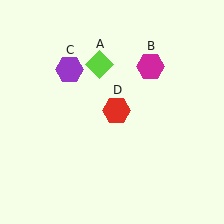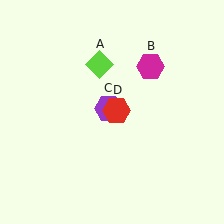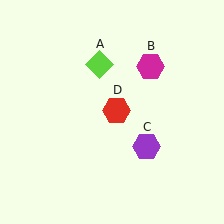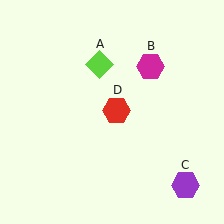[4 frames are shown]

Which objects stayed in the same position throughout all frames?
Lime diamond (object A) and magenta hexagon (object B) and red hexagon (object D) remained stationary.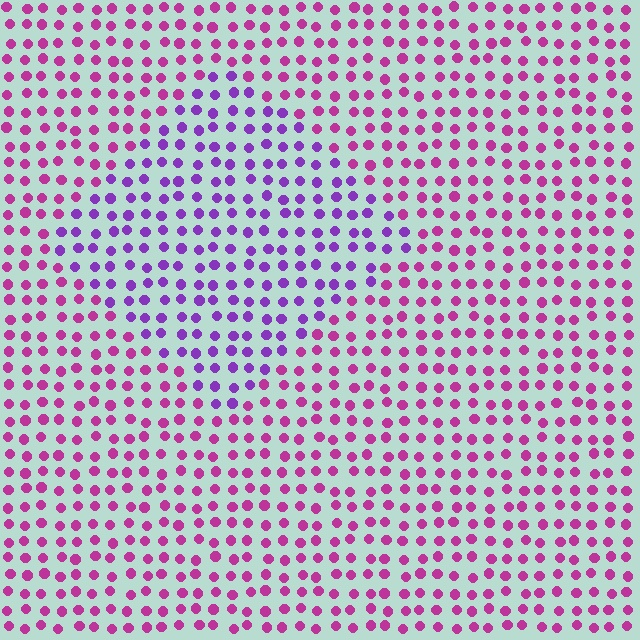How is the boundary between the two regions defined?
The boundary is defined purely by a slight shift in hue (about 39 degrees). Spacing, size, and orientation are identical on both sides.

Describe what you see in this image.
The image is filled with small magenta elements in a uniform arrangement. A diamond-shaped region is visible where the elements are tinted to a slightly different hue, forming a subtle color boundary.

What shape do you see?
I see a diamond.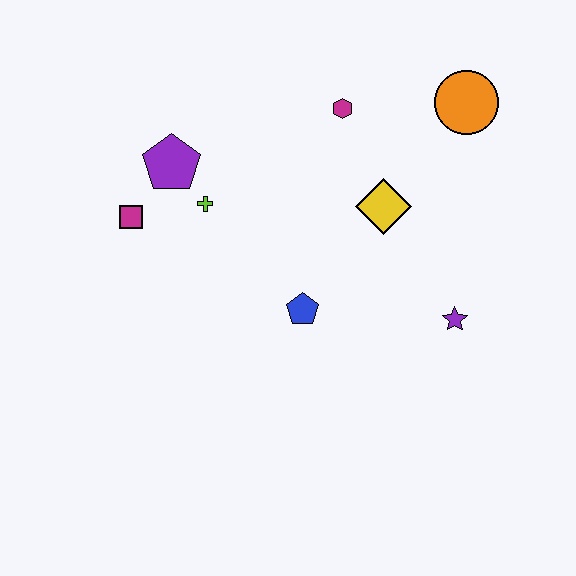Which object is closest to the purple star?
The yellow diamond is closest to the purple star.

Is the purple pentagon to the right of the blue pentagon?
No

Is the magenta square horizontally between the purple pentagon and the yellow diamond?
No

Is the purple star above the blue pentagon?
No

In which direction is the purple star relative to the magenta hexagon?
The purple star is below the magenta hexagon.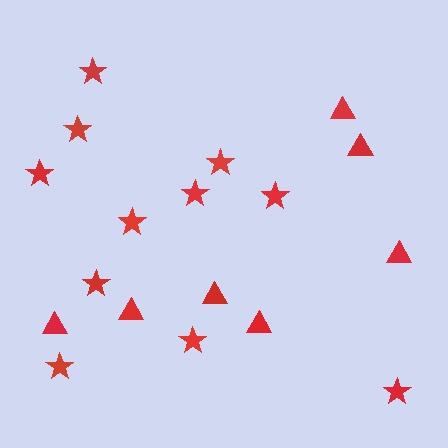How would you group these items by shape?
There are 2 groups: one group of stars (11) and one group of triangles (7).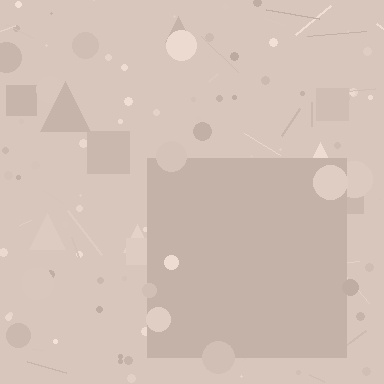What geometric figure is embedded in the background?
A square is embedded in the background.